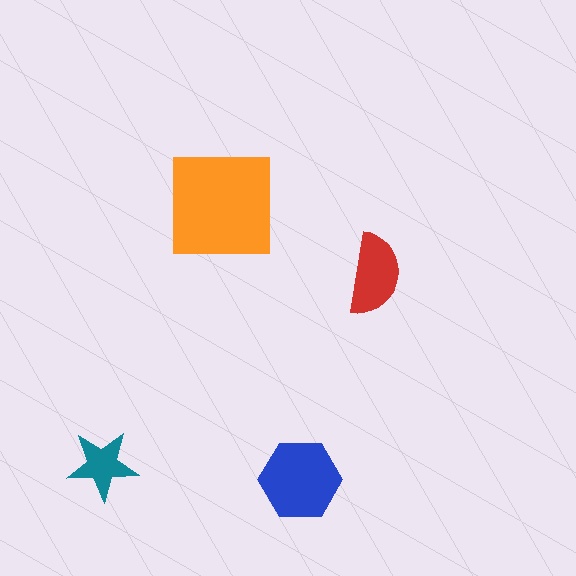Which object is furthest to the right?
The red semicircle is rightmost.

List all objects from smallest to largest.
The teal star, the red semicircle, the blue hexagon, the orange square.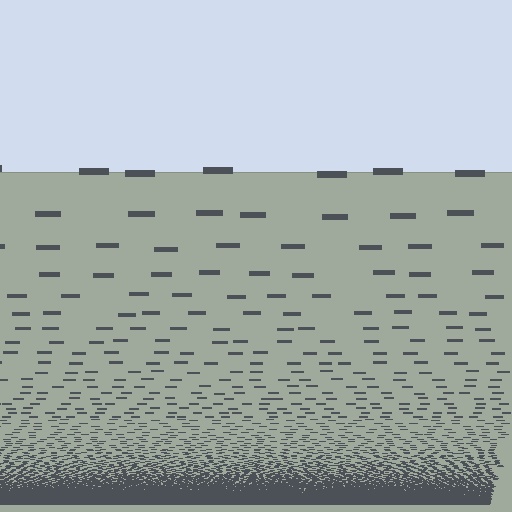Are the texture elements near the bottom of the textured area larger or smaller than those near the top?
Smaller. The gradient is inverted — elements near the bottom are smaller and denser.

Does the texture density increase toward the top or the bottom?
Density increases toward the bottom.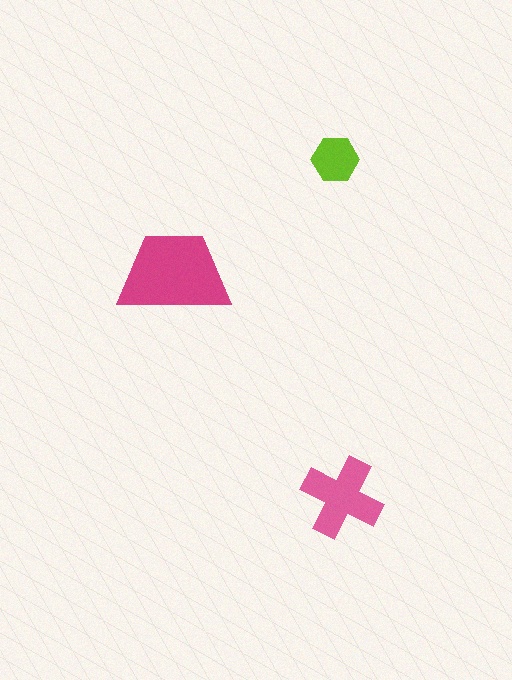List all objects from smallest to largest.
The lime hexagon, the pink cross, the magenta trapezoid.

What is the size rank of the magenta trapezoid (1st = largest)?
1st.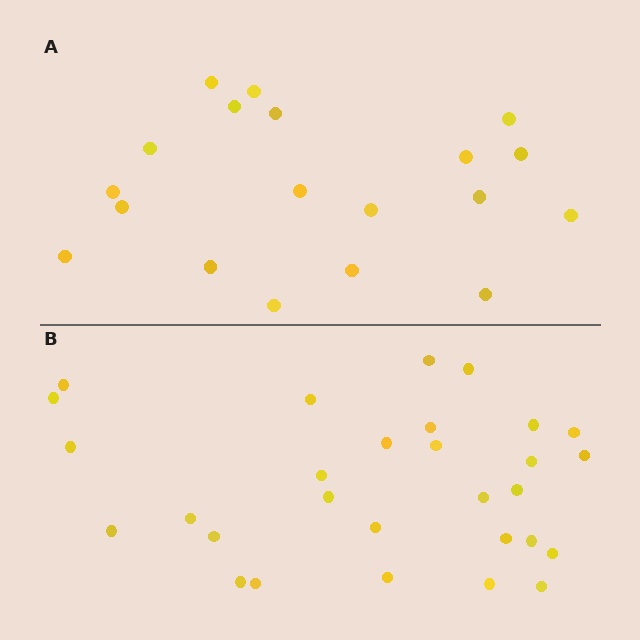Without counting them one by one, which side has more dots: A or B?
Region B (the bottom region) has more dots.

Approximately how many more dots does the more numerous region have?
Region B has roughly 10 or so more dots than region A.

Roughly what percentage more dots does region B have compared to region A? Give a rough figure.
About 55% more.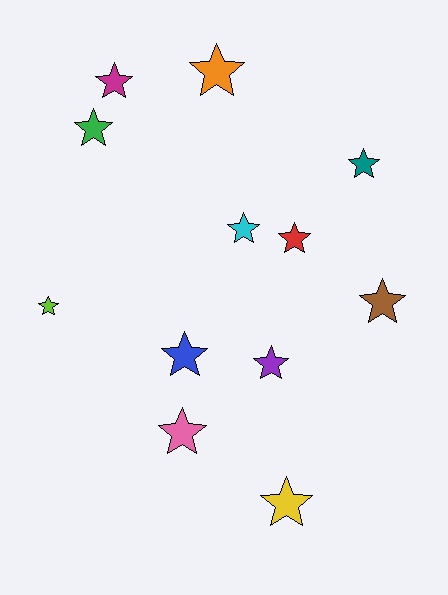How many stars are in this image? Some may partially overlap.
There are 12 stars.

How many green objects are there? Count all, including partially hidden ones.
There is 1 green object.